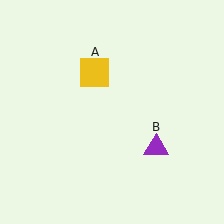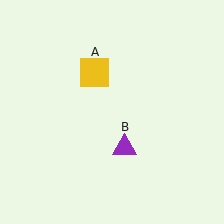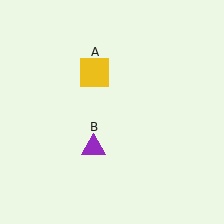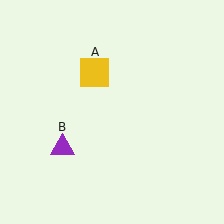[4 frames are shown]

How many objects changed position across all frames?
1 object changed position: purple triangle (object B).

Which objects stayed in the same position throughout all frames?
Yellow square (object A) remained stationary.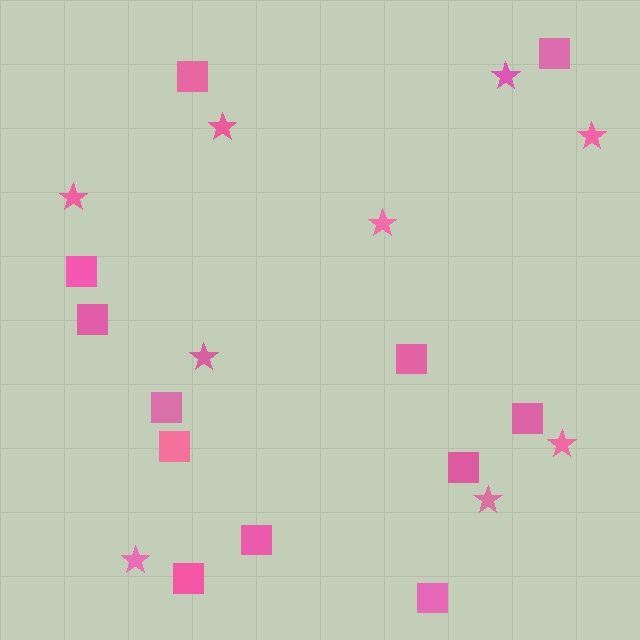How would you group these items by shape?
There are 2 groups: one group of squares (12) and one group of stars (9).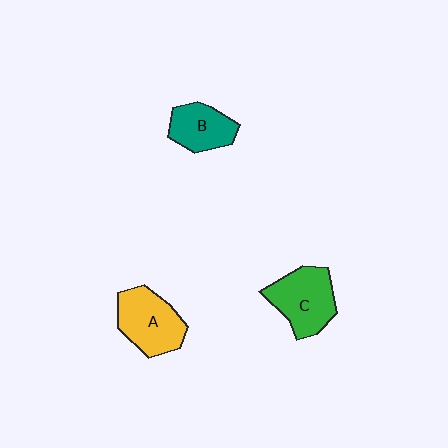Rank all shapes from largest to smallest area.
From largest to smallest: C (green), A (yellow), B (teal).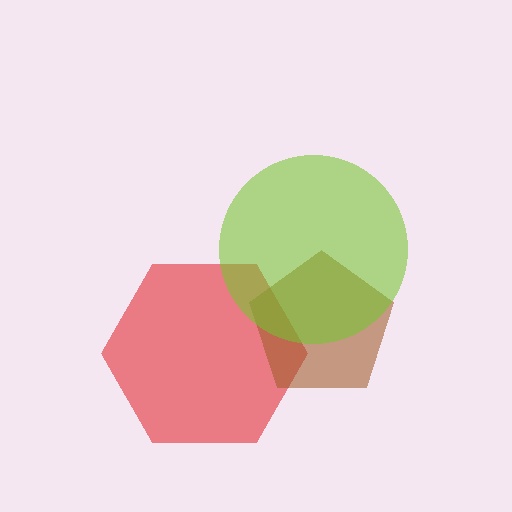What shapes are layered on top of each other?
The layered shapes are: a red hexagon, a brown pentagon, a lime circle.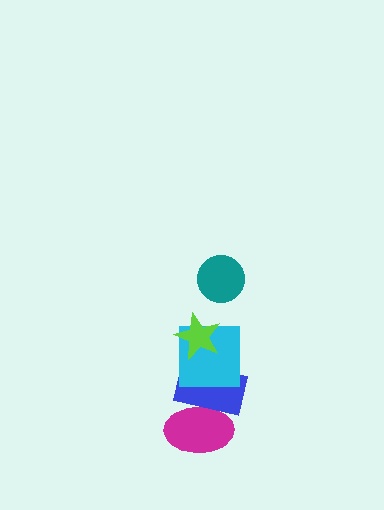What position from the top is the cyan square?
The cyan square is 3rd from the top.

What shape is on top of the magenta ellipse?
The blue rectangle is on top of the magenta ellipse.